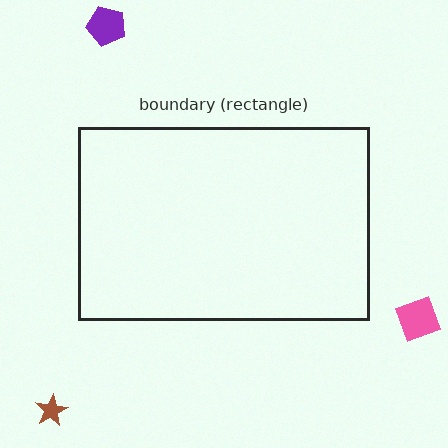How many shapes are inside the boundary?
0 inside, 3 outside.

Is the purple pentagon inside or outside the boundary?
Outside.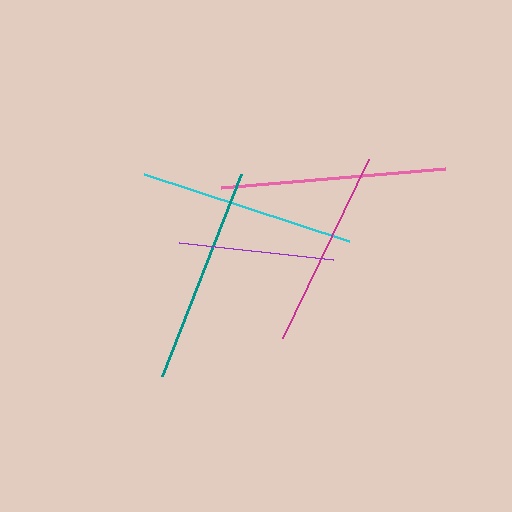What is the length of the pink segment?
The pink segment is approximately 226 pixels long.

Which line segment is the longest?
The pink line is the longest at approximately 226 pixels.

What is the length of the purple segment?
The purple segment is approximately 156 pixels long.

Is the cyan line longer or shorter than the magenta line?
The cyan line is longer than the magenta line.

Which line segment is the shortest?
The purple line is the shortest at approximately 156 pixels.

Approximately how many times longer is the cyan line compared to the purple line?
The cyan line is approximately 1.4 times the length of the purple line.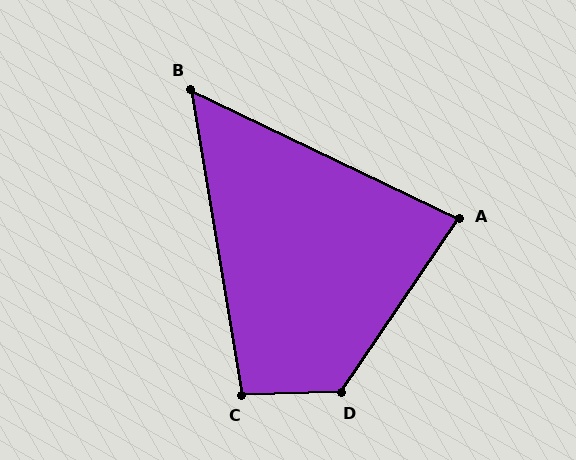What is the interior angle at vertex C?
Approximately 98 degrees (obtuse).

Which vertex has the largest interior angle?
D, at approximately 125 degrees.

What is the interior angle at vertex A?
Approximately 82 degrees (acute).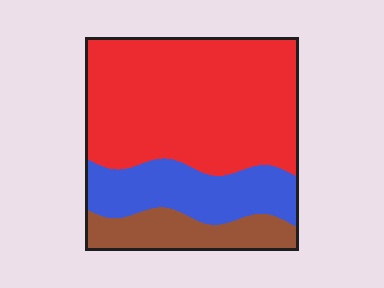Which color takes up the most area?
Red, at roughly 60%.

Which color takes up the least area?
Brown, at roughly 15%.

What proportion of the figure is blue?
Blue covers about 25% of the figure.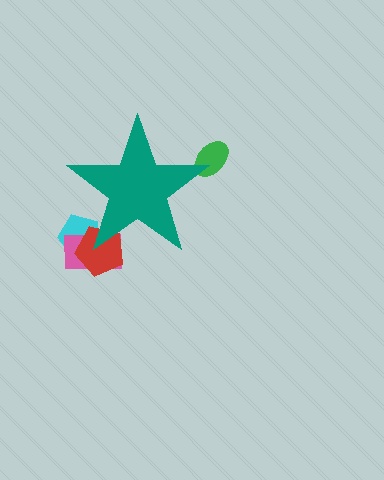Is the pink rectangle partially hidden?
Yes, the pink rectangle is partially hidden behind the teal star.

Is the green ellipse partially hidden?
Yes, the green ellipse is partially hidden behind the teal star.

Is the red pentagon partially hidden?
Yes, the red pentagon is partially hidden behind the teal star.